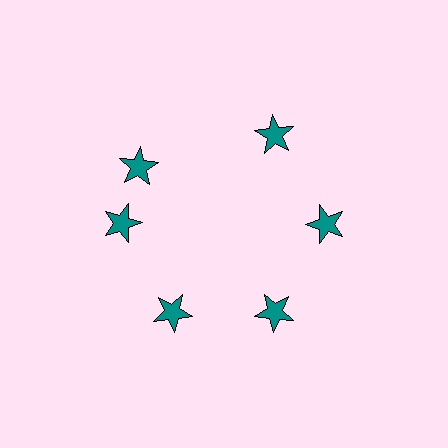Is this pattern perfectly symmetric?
No. The 6 teal stars are arranged in a ring, but one element near the 11 o'clock position is rotated out of alignment along the ring, breaking the 6-fold rotational symmetry.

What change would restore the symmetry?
The symmetry would be restored by rotating it back into even spacing with its neighbors so that all 6 stars sit at equal angles and equal distance from the center.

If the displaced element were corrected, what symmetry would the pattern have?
It would have 6-fold rotational symmetry — the pattern would map onto itself every 60 degrees.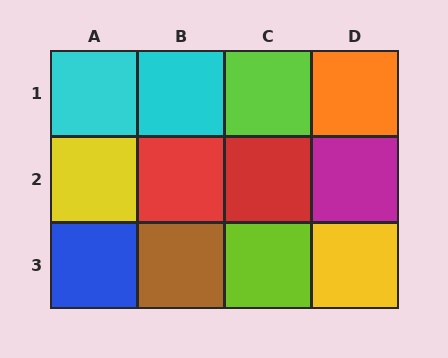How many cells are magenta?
1 cell is magenta.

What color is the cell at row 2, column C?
Red.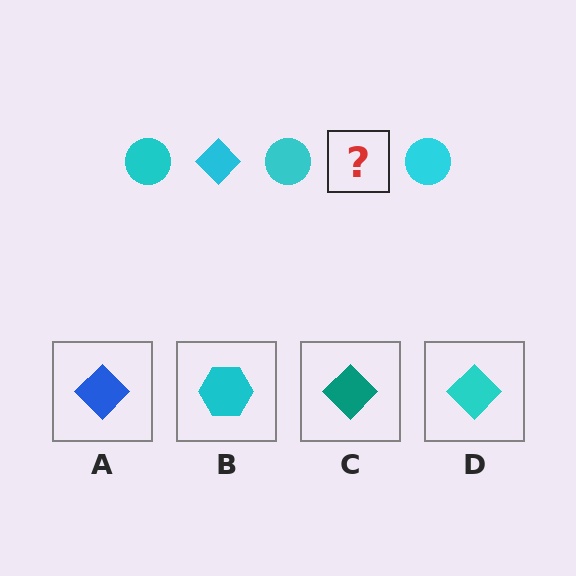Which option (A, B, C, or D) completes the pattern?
D.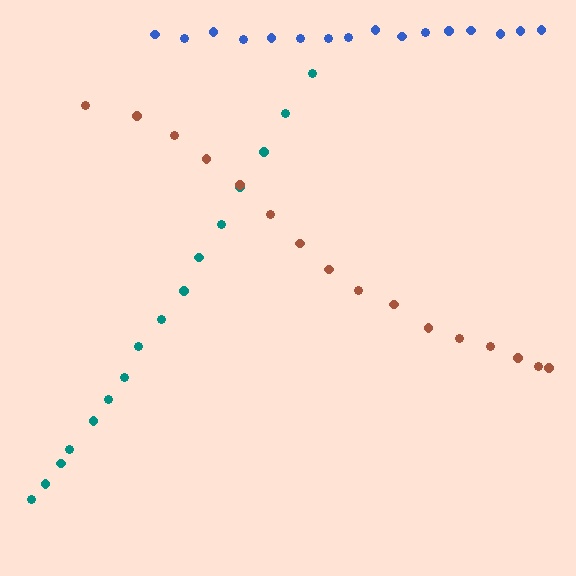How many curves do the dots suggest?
There are 3 distinct paths.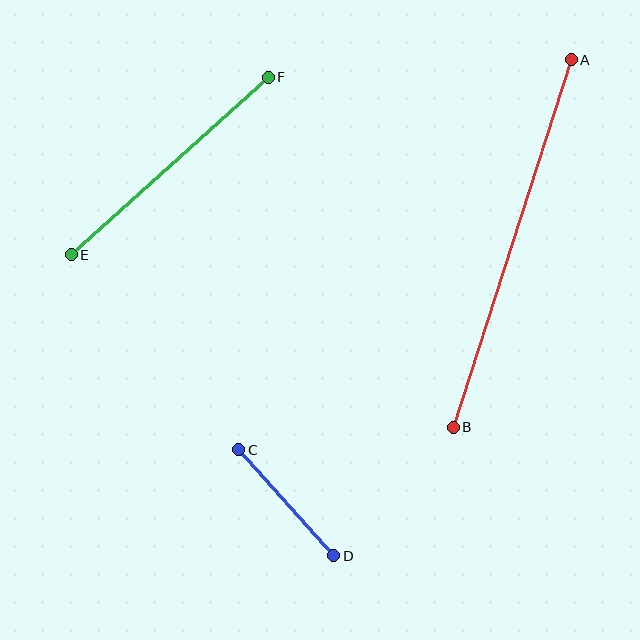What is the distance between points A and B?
The distance is approximately 386 pixels.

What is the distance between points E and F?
The distance is approximately 265 pixels.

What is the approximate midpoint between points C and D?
The midpoint is at approximately (286, 503) pixels.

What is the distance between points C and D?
The distance is approximately 142 pixels.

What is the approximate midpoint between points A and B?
The midpoint is at approximately (512, 243) pixels.